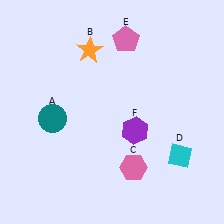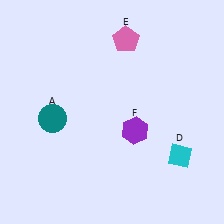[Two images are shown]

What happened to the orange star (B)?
The orange star (B) was removed in Image 2. It was in the top-left area of Image 1.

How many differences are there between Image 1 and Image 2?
There are 2 differences between the two images.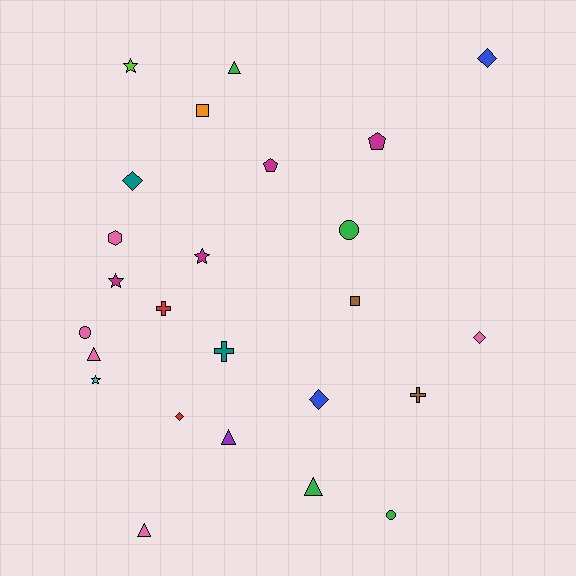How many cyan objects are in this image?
There is 1 cyan object.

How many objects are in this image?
There are 25 objects.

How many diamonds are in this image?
There are 5 diamonds.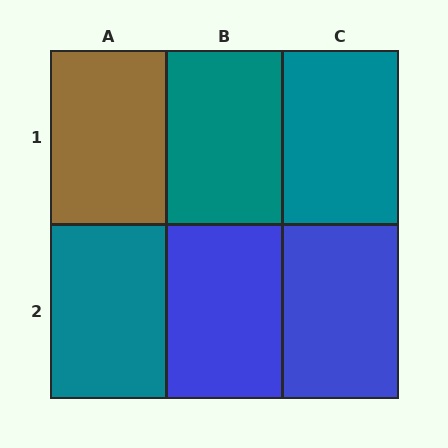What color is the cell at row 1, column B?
Teal.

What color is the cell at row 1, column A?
Brown.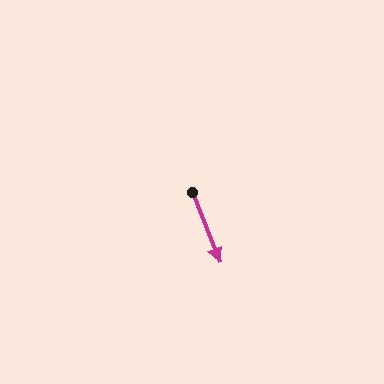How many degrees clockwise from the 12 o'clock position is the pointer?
Approximately 158 degrees.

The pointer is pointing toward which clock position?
Roughly 5 o'clock.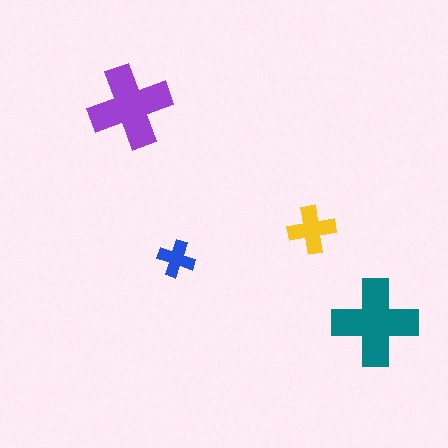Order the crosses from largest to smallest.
the teal one, the purple one, the yellow one, the blue one.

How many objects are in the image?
There are 4 objects in the image.